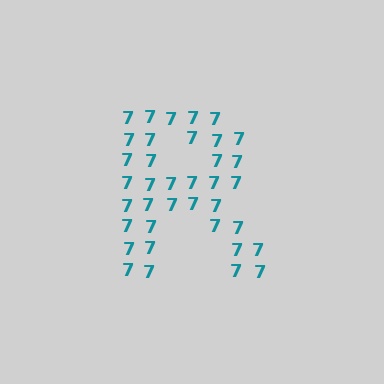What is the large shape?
The large shape is the letter R.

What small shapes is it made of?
It is made of small digit 7's.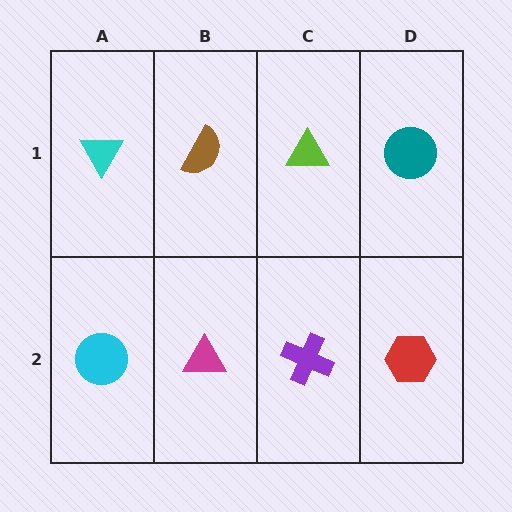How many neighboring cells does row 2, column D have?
2.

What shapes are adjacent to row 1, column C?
A purple cross (row 2, column C), a brown semicircle (row 1, column B), a teal circle (row 1, column D).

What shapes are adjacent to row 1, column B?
A magenta triangle (row 2, column B), a cyan triangle (row 1, column A), a lime triangle (row 1, column C).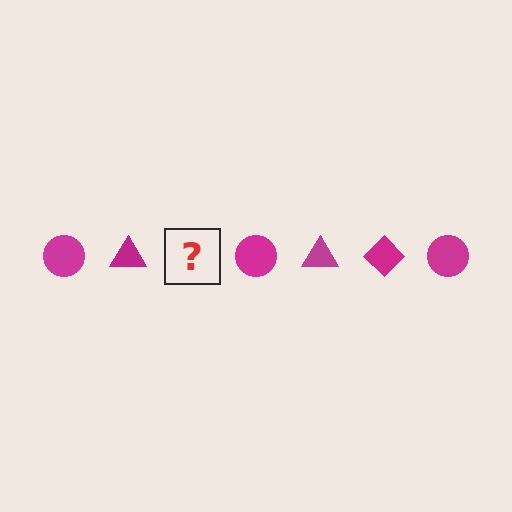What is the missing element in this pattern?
The missing element is a magenta diamond.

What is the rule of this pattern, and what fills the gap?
The rule is that the pattern cycles through circle, triangle, diamond shapes in magenta. The gap should be filled with a magenta diamond.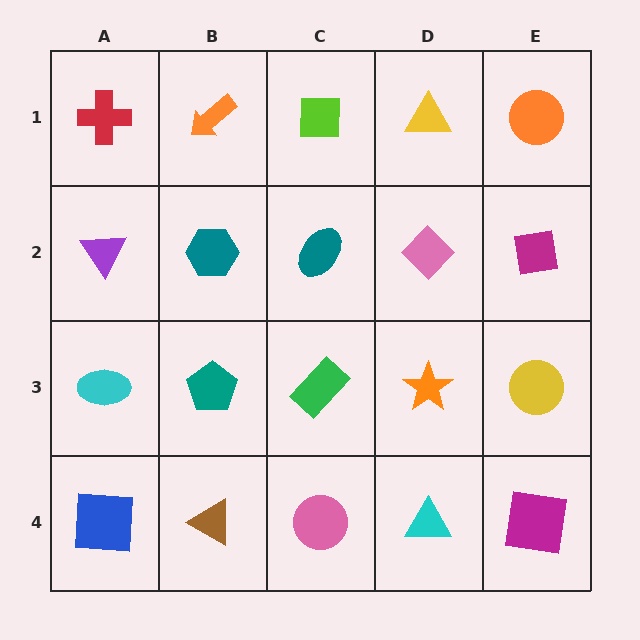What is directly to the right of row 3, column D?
A yellow circle.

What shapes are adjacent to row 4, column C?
A green rectangle (row 3, column C), a brown triangle (row 4, column B), a cyan triangle (row 4, column D).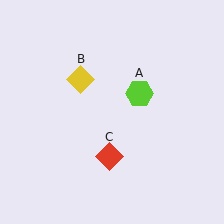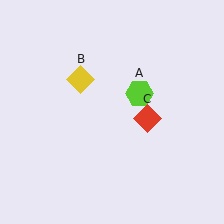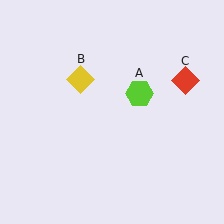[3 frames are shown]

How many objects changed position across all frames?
1 object changed position: red diamond (object C).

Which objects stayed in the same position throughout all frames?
Lime hexagon (object A) and yellow diamond (object B) remained stationary.